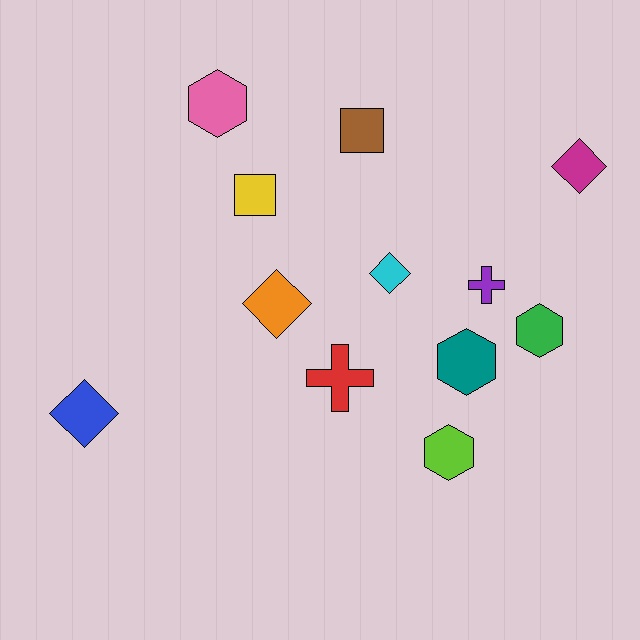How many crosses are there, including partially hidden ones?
There are 2 crosses.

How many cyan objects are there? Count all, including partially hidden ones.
There is 1 cyan object.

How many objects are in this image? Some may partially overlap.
There are 12 objects.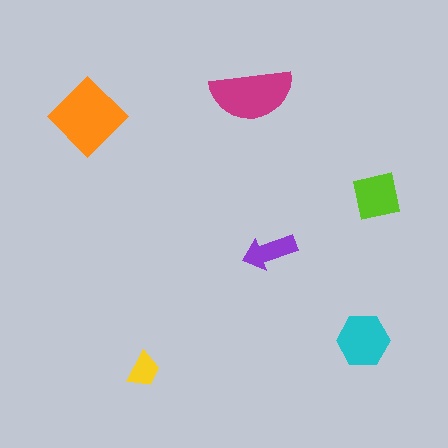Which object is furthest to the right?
The lime square is rightmost.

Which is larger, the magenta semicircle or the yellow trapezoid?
The magenta semicircle.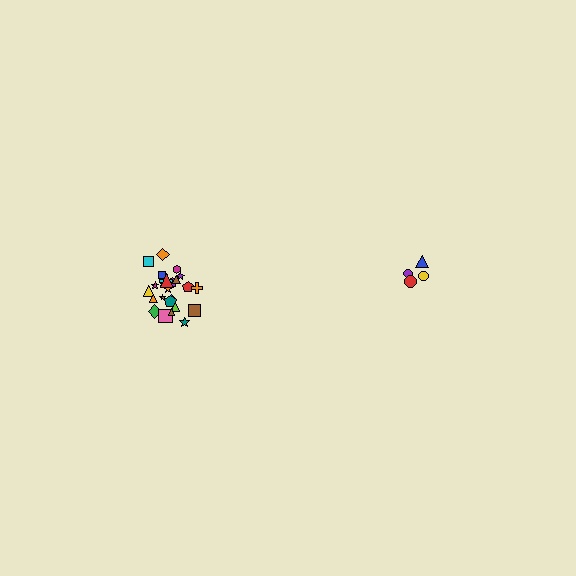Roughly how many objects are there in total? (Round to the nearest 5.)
Roughly 30 objects in total.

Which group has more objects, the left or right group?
The left group.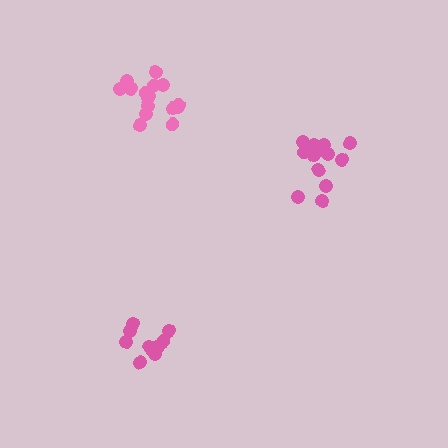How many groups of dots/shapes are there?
There are 3 groups.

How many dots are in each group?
Group 1: 13 dots, Group 2: 10 dots, Group 3: 16 dots (39 total).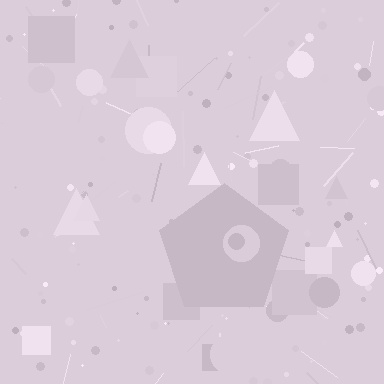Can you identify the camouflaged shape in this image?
The camouflaged shape is a pentagon.